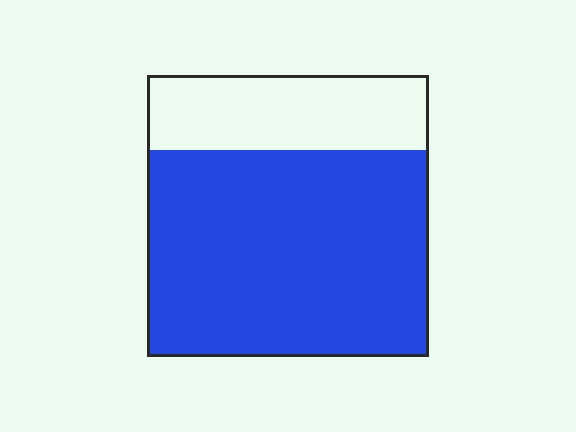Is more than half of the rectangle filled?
Yes.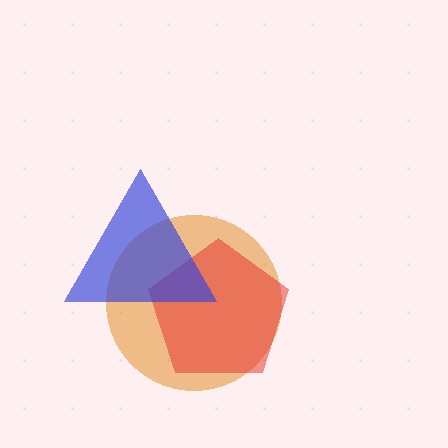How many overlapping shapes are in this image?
There are 3 overlapping shapes in the image.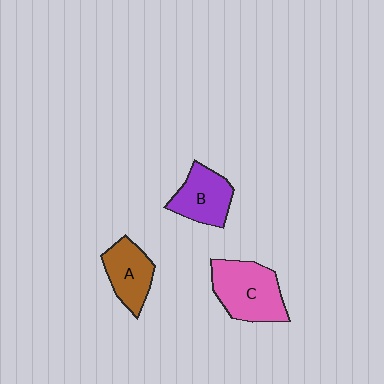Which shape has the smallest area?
Shape A (brown).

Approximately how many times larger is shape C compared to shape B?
Approximately 1.4 times.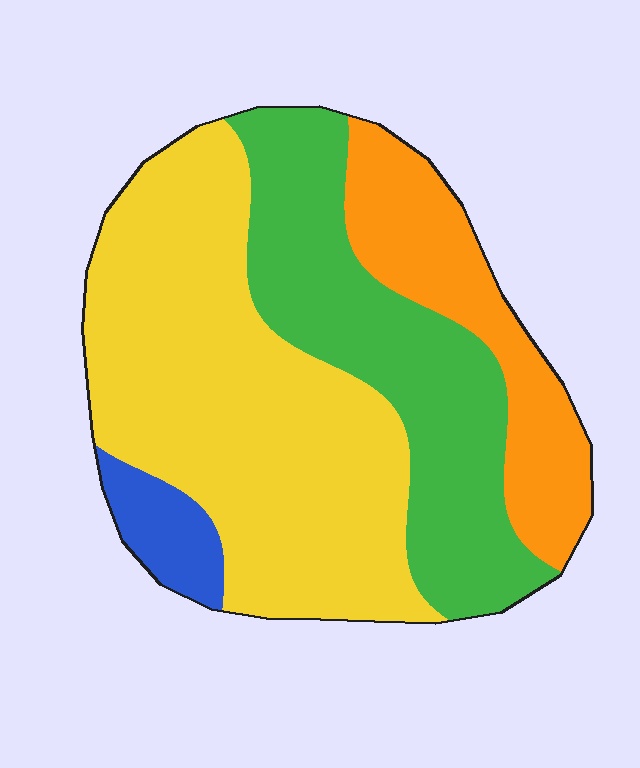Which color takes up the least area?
Blue, at roughly 5%.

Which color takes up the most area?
Yellow, at roughly 45%.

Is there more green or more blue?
Green.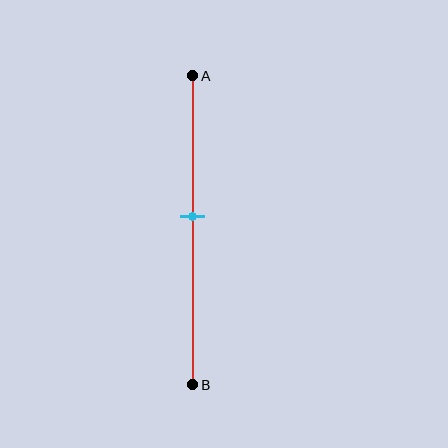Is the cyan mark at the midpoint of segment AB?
No, the mark is at about 45% from A, not at the 50% midpoint.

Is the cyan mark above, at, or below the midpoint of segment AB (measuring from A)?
The cyan mark is above the midpoint of segment AB.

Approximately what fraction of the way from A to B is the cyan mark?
The cyan mark is approximately 45% of the way from A to B.